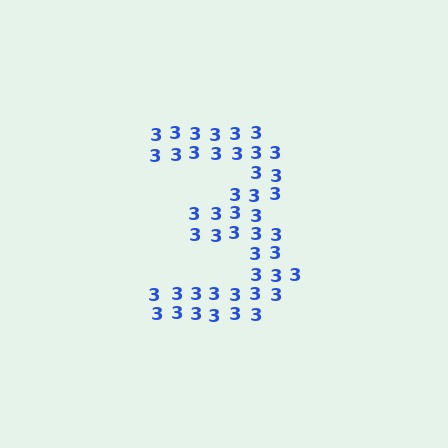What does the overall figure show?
The overall figure shows the digit 3.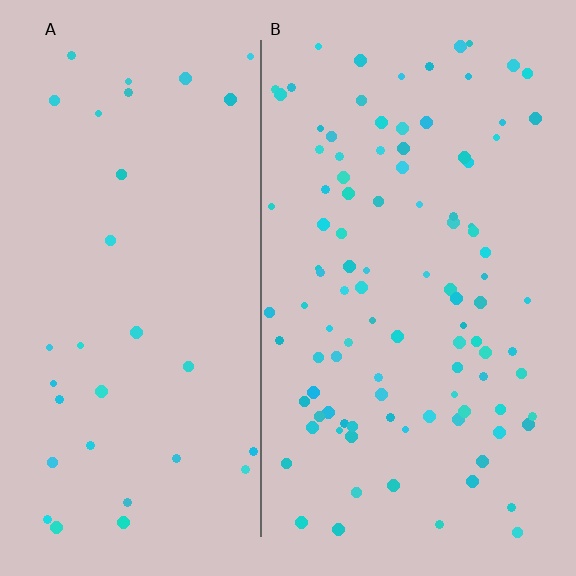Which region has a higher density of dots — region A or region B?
B (the right).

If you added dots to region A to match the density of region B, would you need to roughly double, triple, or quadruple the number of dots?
Approximately triple.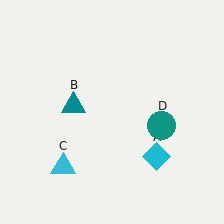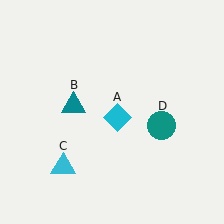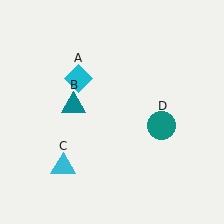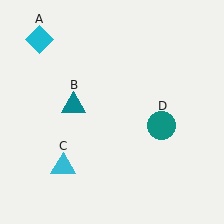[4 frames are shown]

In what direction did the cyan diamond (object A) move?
The cyan diamond (object A) moved up and to the left.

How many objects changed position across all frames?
1 object changed position: cyan diamond (object A).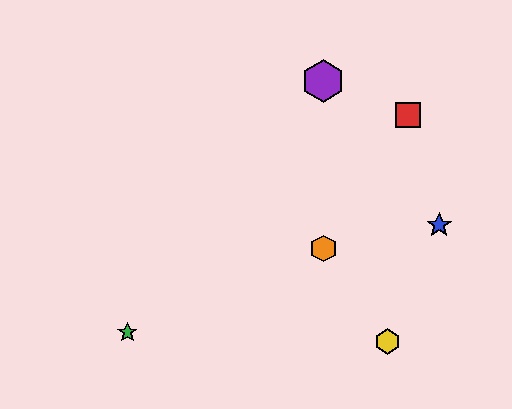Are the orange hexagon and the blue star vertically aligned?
No, the orange hexagon is at x≈323 and the blue star is at x≈439.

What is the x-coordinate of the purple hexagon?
The purple hexagon is at x≈323.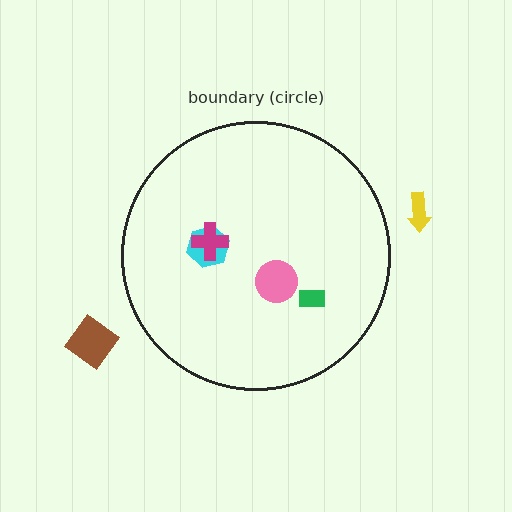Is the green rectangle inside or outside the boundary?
Inside.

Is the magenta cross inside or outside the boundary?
Inside.